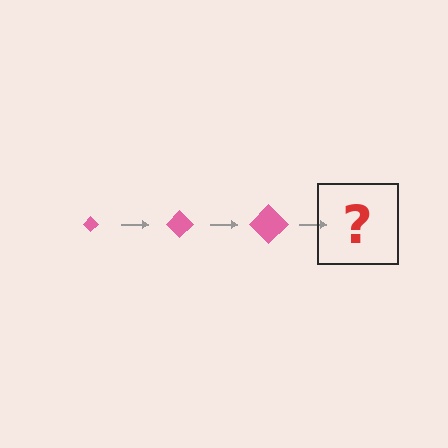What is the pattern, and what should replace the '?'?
The pattern is that the diamond gets progressively larger each step. The '?' should be a pink diamond, larger than the previous one.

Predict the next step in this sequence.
The next step is a pink diamond, larger than the previous one.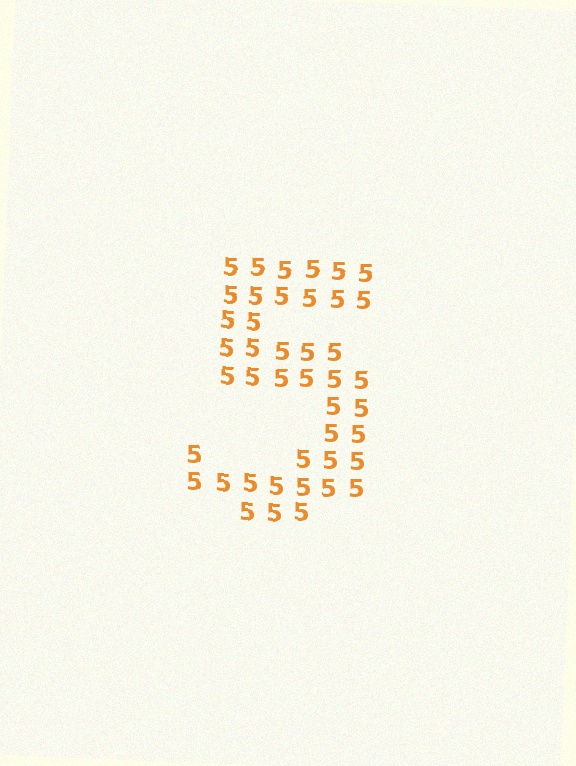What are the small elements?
The small elements are digit 5's.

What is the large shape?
The large shape is the digit 5.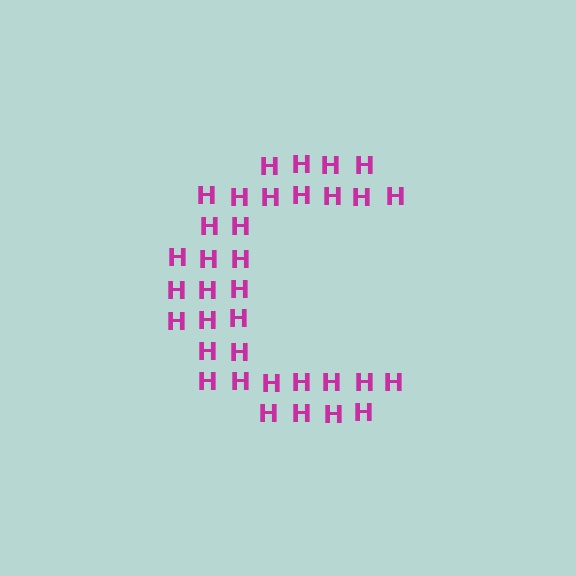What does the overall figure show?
The overall figure shows the letter C.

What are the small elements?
The small elements are letter H's.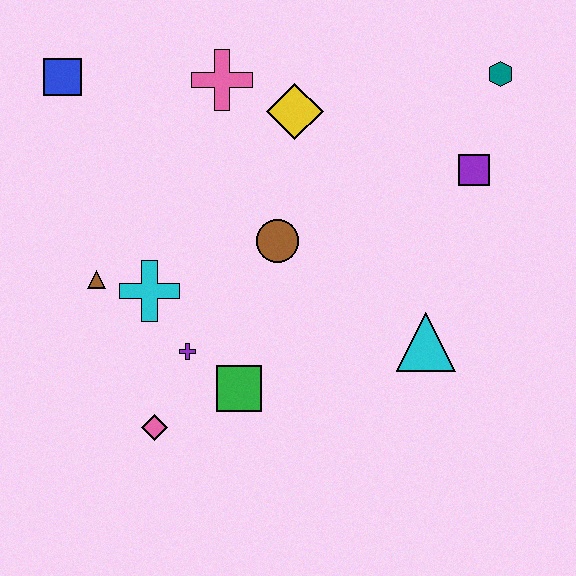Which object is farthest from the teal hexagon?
The pink diamond is farthest from the teal hexagon.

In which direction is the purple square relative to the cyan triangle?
The purple square is above the cyan triangle.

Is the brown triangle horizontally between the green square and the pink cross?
No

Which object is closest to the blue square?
The pink cross is closest to the blue square.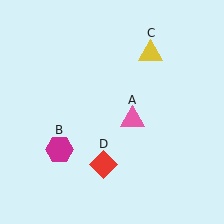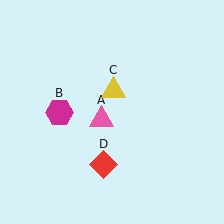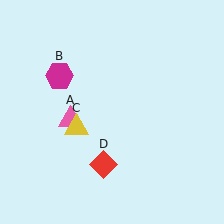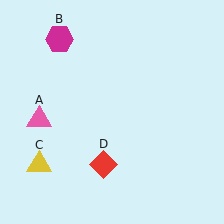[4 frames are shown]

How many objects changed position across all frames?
3 objects changed position: pink triangle (object A), magenta hexagon (object B), yellow triangle (object C).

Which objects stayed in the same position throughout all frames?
Red diamond (object D) remained stationary.